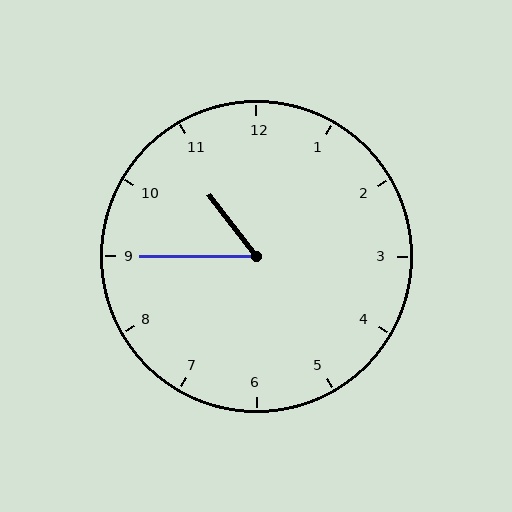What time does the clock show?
10:45.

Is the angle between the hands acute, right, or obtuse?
It is acute.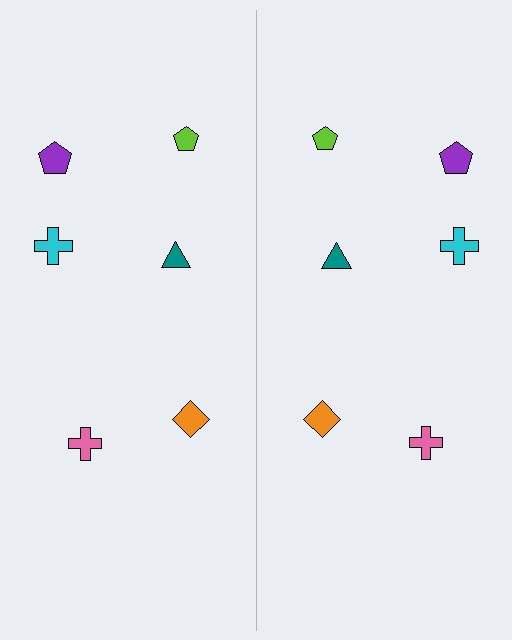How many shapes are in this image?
There are 12 shapes in this image.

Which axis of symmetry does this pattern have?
The pattern has a vertical axis of symmetry running through the center of the image.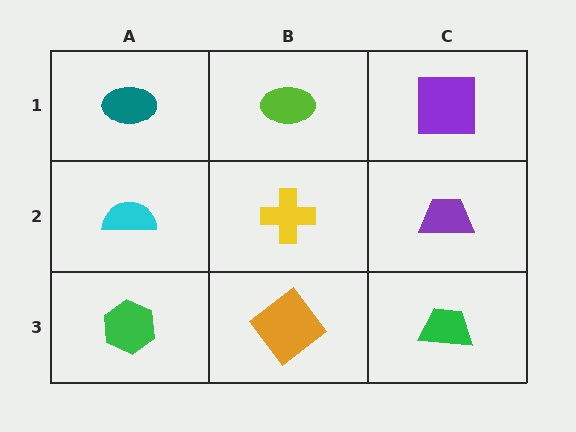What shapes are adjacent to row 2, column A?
A teal ellipse (row 1, column A), a green hexagon (row 3, column A), a yellow cross (row 2, column B).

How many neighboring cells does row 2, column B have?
4.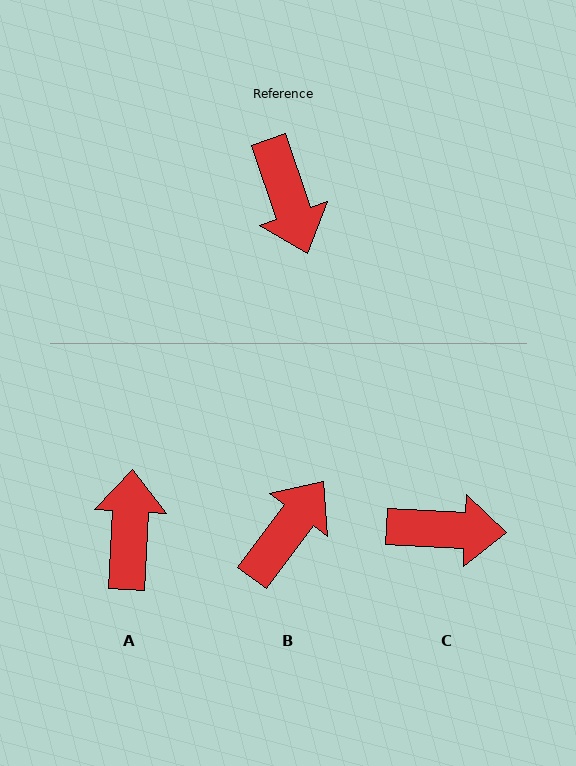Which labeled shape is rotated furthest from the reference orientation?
A, about 158 degrees away.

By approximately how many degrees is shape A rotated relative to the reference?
Approximately 158 degrees counter-clockwise.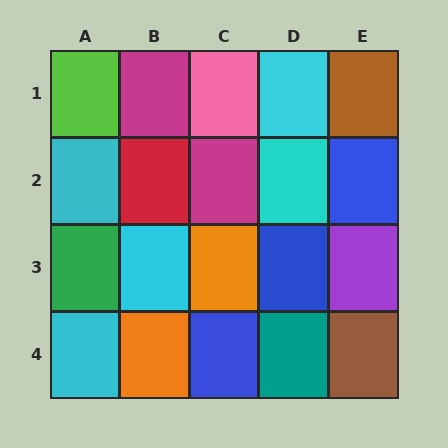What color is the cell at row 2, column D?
Cyan.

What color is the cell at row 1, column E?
Brown.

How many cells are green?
1 cell is green.